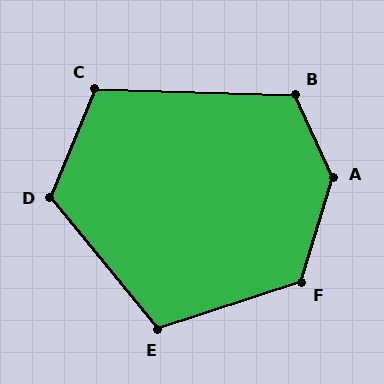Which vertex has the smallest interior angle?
C, at approximately 110 degrees.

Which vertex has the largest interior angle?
A, at approximately 139 degrees.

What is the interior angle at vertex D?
Approximately 119 degrees (obtuse).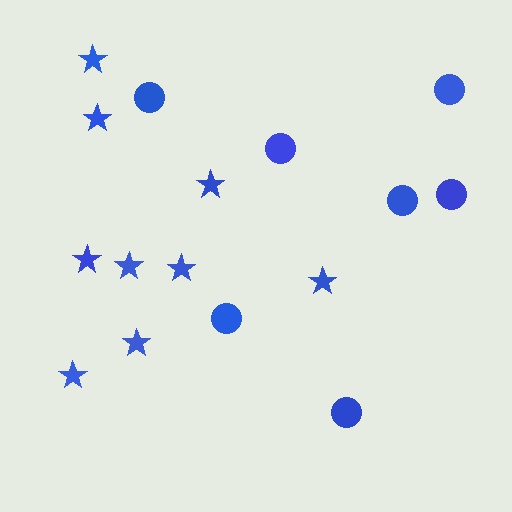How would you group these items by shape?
There are 2 groups: one group of circles (7) and one group of stars (9).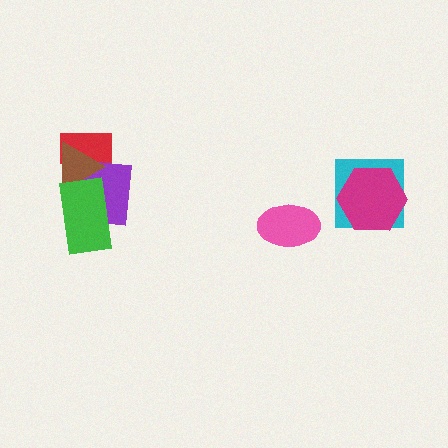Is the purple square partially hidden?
Yes, it is partially covered by another shape.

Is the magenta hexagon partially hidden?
No, no other shape covers it.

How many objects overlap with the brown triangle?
3 objects overlap with the brown triangle.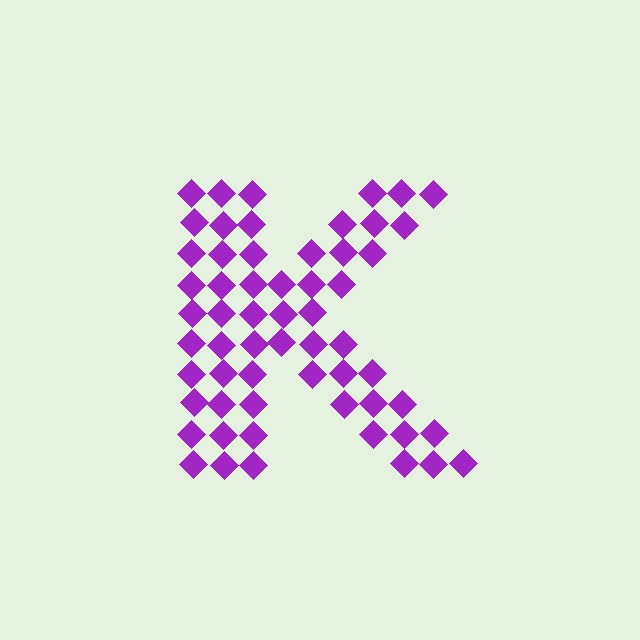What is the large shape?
The large shape is the letter K.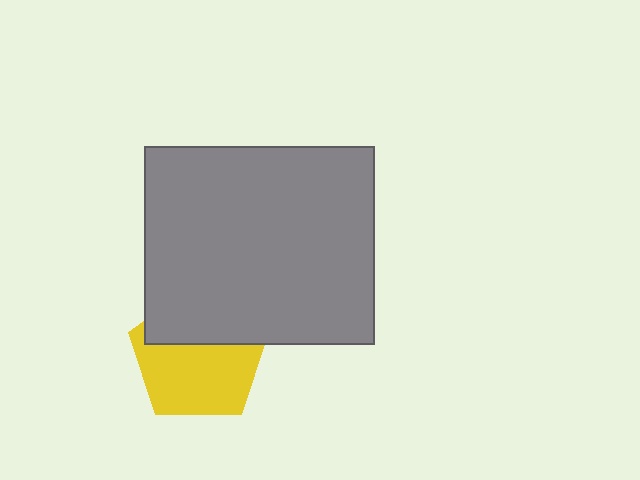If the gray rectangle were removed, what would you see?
You would see the complete yellow pentagon.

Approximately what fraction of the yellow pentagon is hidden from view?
Roughly 39% of the yellow pentagon is hidden behind the gray rectangle.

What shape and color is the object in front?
The object in front is a gray rectangle.